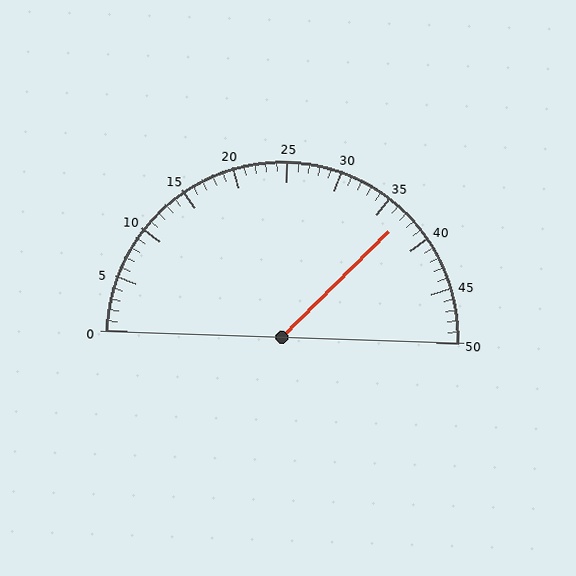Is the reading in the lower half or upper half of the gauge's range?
The reading is in the upper half of the range (0 to 50).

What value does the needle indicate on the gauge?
The needle indicates approximately 37.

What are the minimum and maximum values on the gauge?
The gauge ranges from 0 to 50.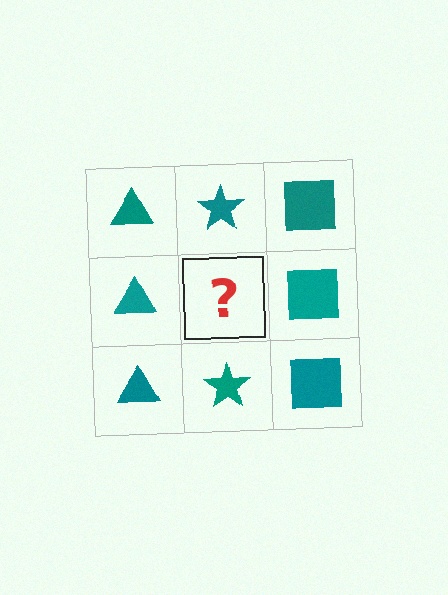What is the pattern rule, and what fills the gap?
The rule is that each column has a consistent shape. The gap should be filled with a teal star.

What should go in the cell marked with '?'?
The missing cell should contain a teal star.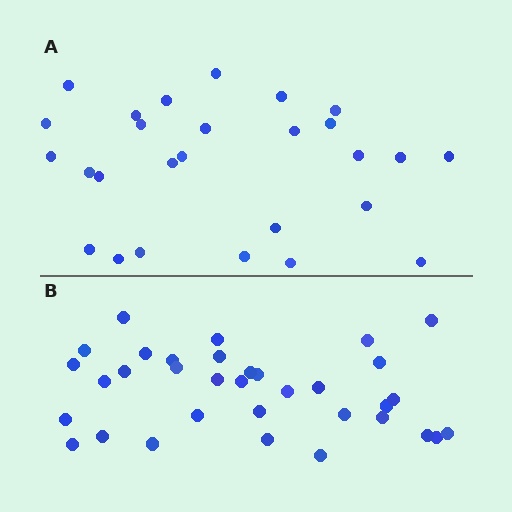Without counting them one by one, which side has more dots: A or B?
Region B (the bottom region) has more dots.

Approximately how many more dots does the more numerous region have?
Region B has roughly 8 or so more dots than region A.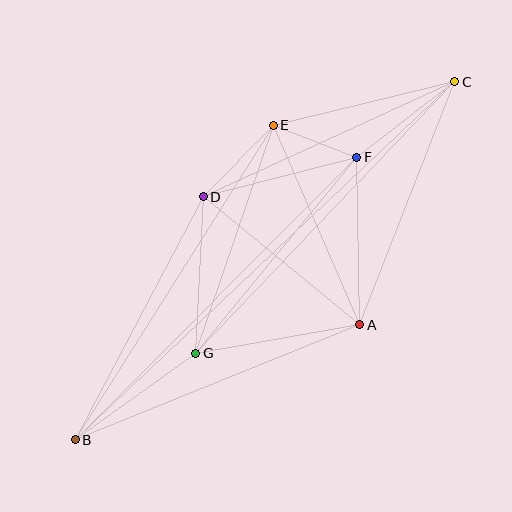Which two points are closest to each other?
Points E and F are closest to each other.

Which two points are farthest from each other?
Points B and C are farthest from each other.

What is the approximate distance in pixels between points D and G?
The distance between D and G is approximately 156 pixels.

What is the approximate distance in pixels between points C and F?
The distance between C and F is approximately 124 pixels.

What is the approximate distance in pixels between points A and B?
The distance between A and B is approximately 307 pixels.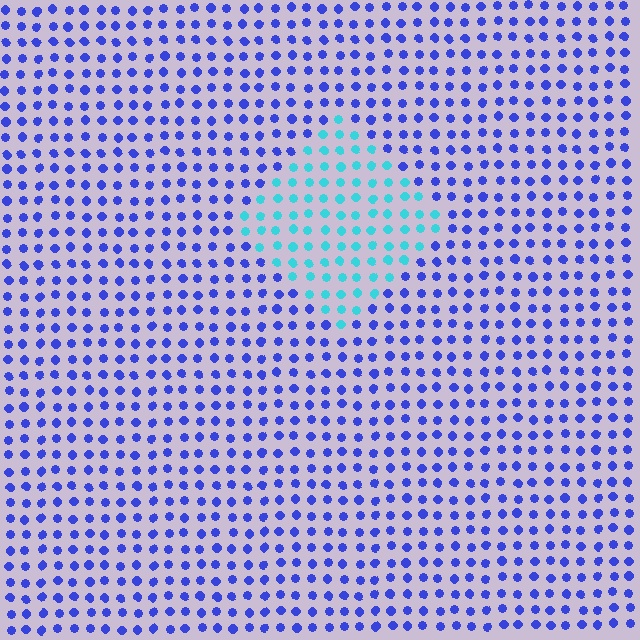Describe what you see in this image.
The image is filled with small blue elements in a uniform arrangement. A diamond-shaped region is visible where the elements are tinted to a slightly different hue, forming a subtle color boundary.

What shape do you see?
I see a diamond.